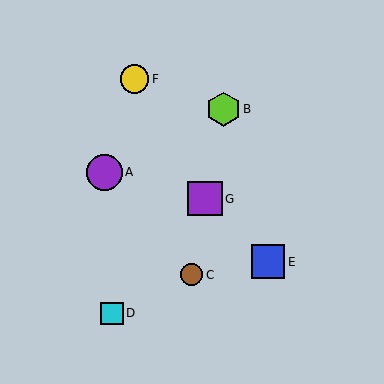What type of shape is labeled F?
Shape F is a yellow circle.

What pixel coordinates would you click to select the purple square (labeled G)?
Click at (205, 199) to select the purple square G.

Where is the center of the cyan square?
The center of the cyan square is at (112, 313).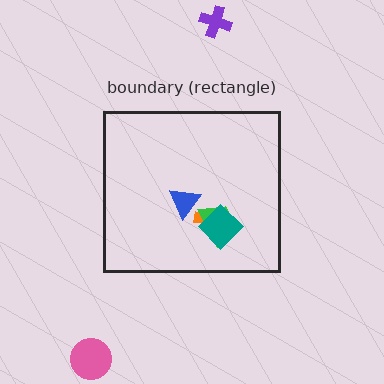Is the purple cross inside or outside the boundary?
Outside.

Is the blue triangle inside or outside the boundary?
Inside.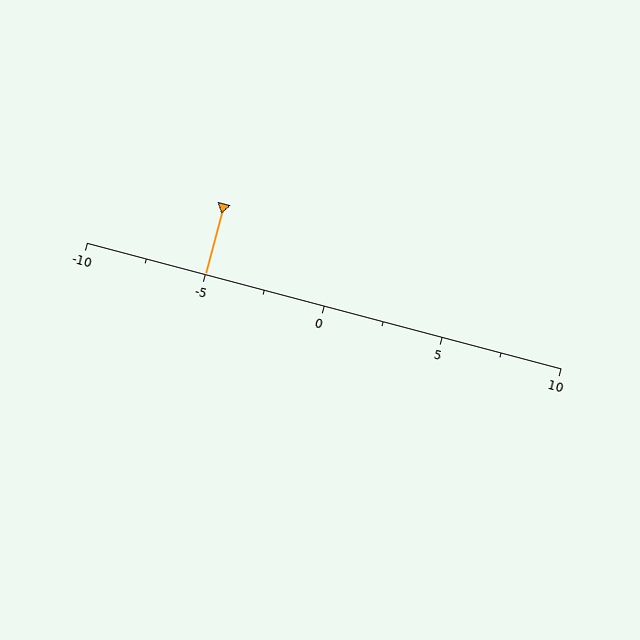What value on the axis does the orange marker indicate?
The marker indicates approximately -5.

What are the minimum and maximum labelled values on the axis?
The axis runs from -10 to 10.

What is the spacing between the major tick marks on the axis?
The major ticks are spaced 5 apart.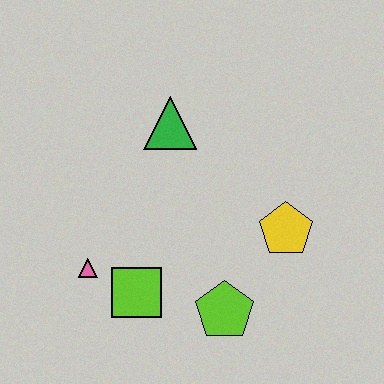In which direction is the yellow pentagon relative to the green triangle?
The yellow pentagon is to the right of the green triangle.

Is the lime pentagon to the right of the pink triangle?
Yes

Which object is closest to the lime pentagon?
The lime square is closest to the lime pentagon.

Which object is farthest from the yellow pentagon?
The pink triangle is farthest from the yellow pentagon.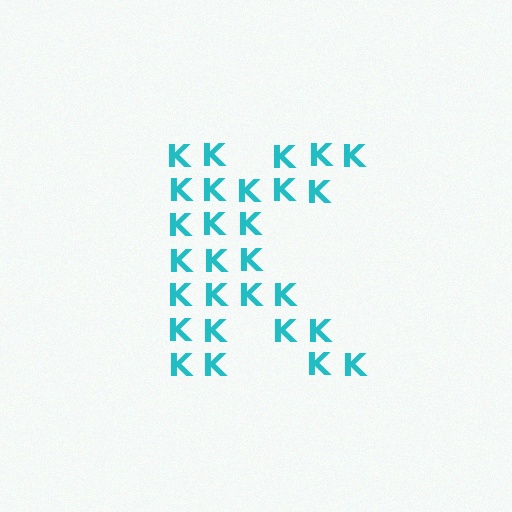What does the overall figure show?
The overall figure shows the letter K.